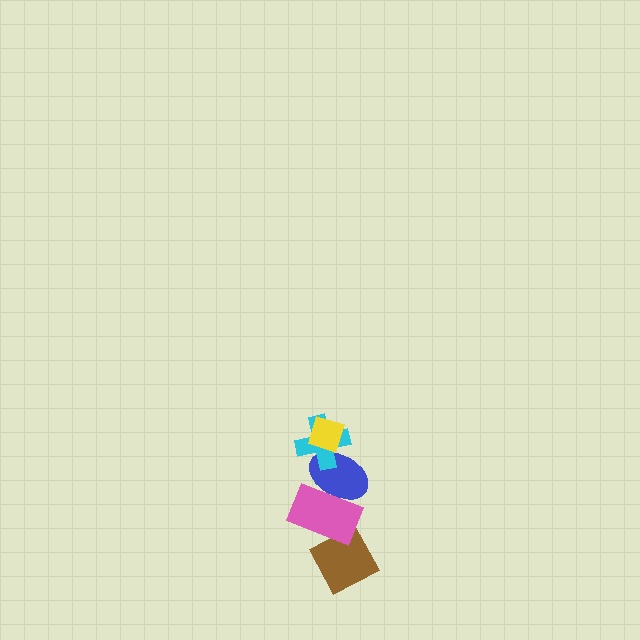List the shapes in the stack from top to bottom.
From top to bottom: the yellow diamond, the cyan cross, the blue ellipse, the pink rectangle, the brown diamond.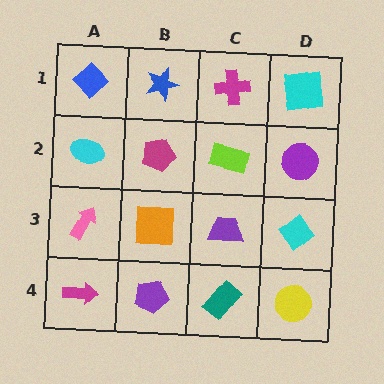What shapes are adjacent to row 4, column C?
A purple trapezoid (row 3, column C), a purple pentagon (row 4, column B), a yellow circle (row 4, column D).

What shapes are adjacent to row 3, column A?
A cyan ellipse (row 2, column A), a magenta arrow (row 4, column A), an orange square (row 3, column B).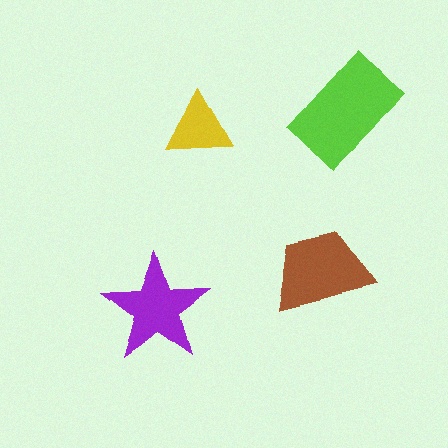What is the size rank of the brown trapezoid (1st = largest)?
2nd.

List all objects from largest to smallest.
The lime rectangle, the brown trapezoid, the purple star, the yellow triangle.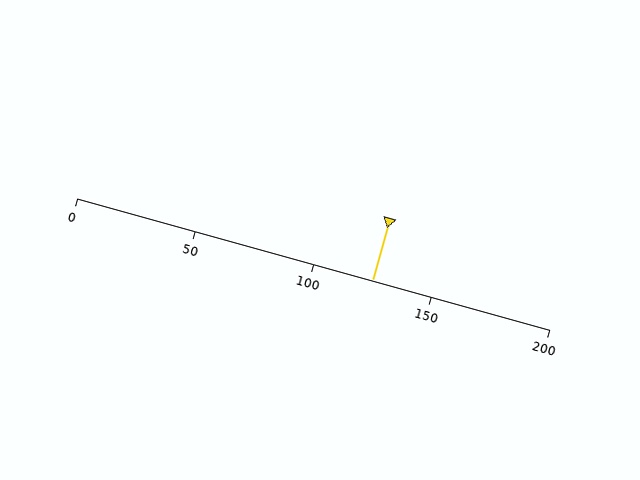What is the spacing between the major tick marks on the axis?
The major ticks are spaced 50 apart.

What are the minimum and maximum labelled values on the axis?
The axis runs from 0 to 200.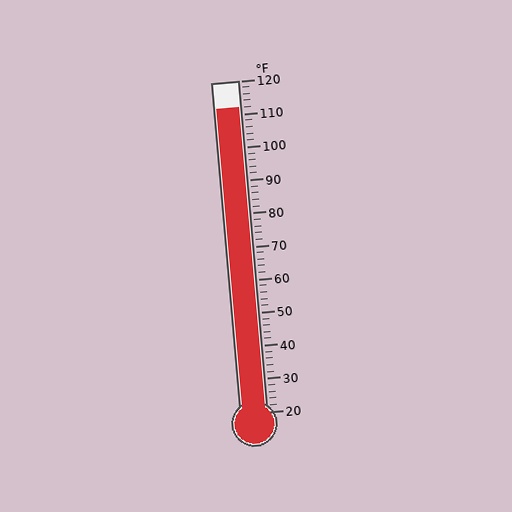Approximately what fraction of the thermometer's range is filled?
The thermometer is filled to approximately 90% of its range.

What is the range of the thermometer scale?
The thermometer scale ranges from 20°F to 120°F.